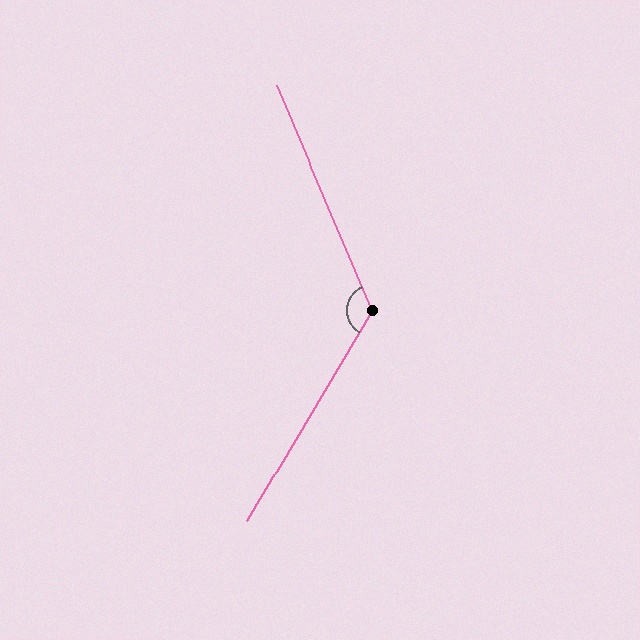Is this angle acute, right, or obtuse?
It is obtuse.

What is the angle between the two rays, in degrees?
Approximately 126 degrees.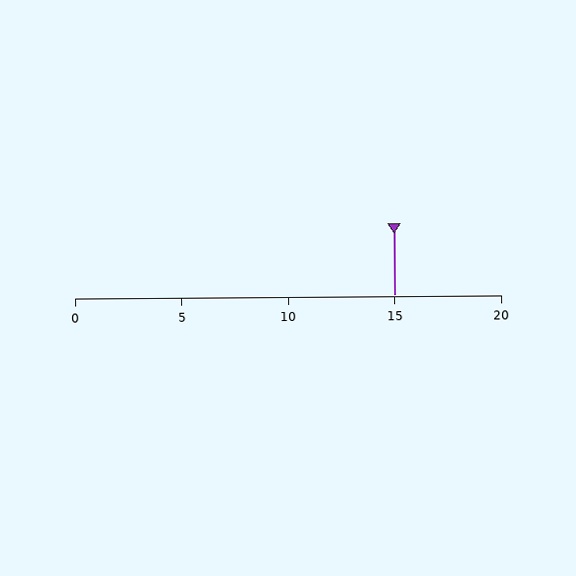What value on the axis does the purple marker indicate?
The marker indicates approximately 15.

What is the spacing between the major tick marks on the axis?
The major ticks are spaced 5 apart.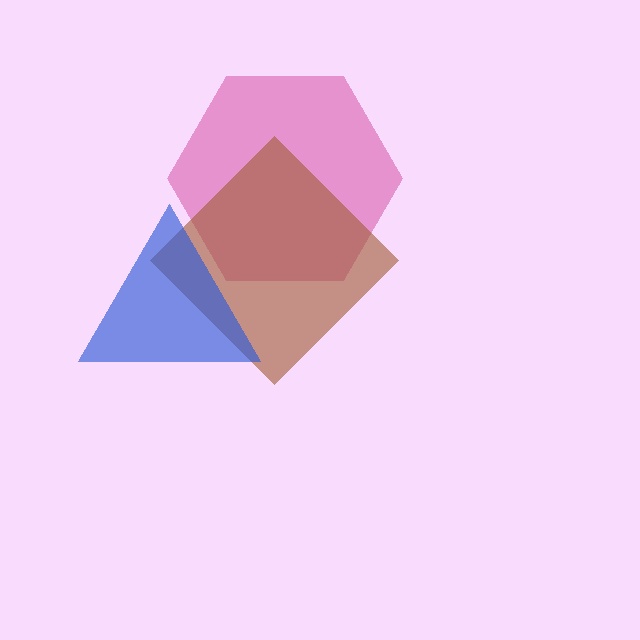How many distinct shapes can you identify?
There are 3 distinct shapes: a pink hexagon, a brown diamond, a blue triangle.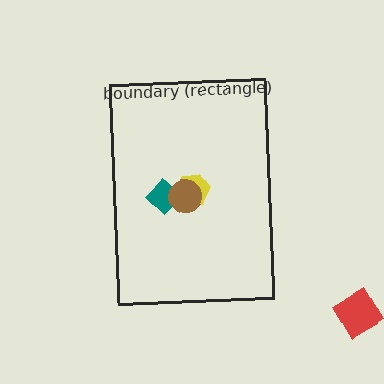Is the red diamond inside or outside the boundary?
Outside.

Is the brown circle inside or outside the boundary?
Inside.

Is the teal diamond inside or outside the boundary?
Inside.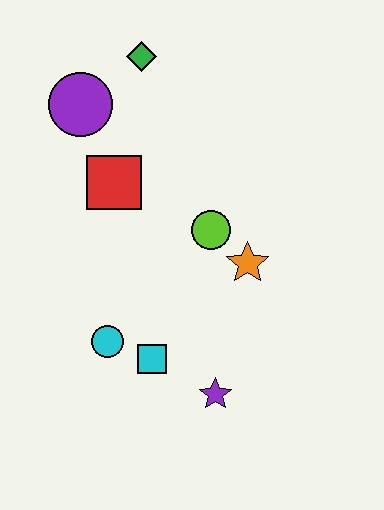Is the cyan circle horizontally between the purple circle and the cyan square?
Yes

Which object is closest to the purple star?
The cyan square is closest to the purple star.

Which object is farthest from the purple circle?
The purple star is farthest from the purple circle.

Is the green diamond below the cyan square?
No